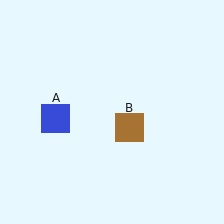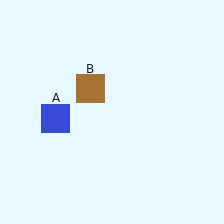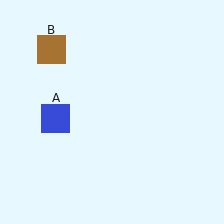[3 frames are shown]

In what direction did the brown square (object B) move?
The brown square (object B) moved up and to the left.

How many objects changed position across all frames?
1 object changed position: brown square (object B).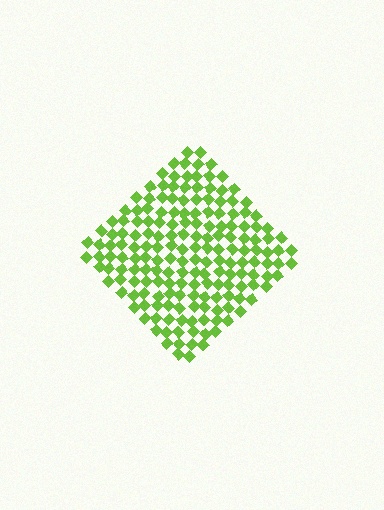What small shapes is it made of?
It is made of small diamonds.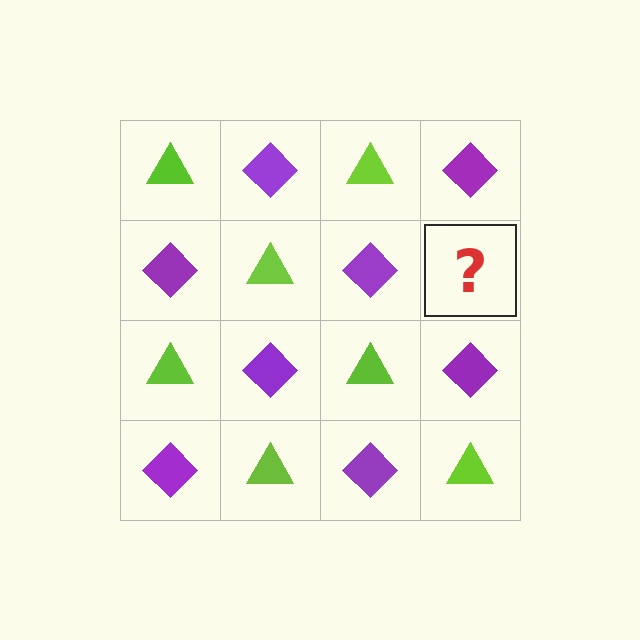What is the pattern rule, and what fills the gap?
The rule is that it alternates lime triangle and purple diamond in a checkerboard pattern. The gap should be filled with a lime triangle.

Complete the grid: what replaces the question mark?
The question mark should be replaced with a lime triangle.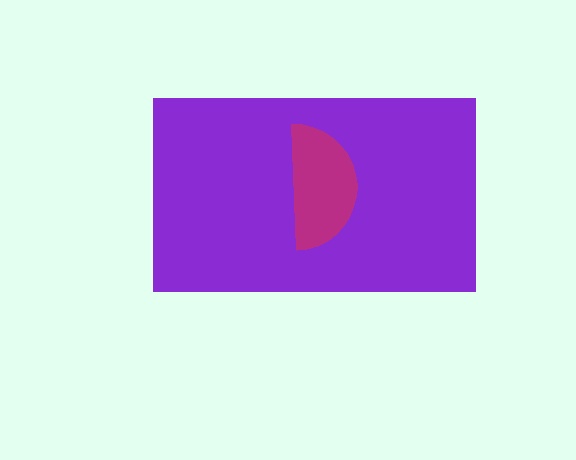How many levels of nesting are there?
2.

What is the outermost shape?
The purple rectangle.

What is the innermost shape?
The magenta semicircle.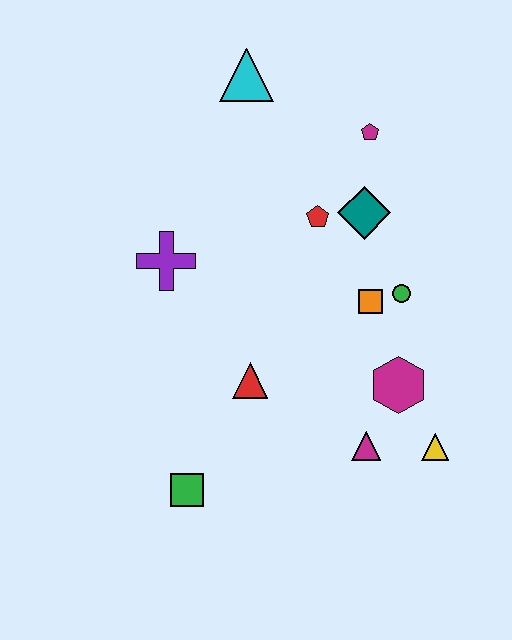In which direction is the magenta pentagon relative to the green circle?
The magenta pentagon is above the green circle.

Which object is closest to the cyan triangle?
The magenta pentagon is closest to the cyan triangle.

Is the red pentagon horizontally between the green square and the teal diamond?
Yes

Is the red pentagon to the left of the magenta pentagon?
Yes